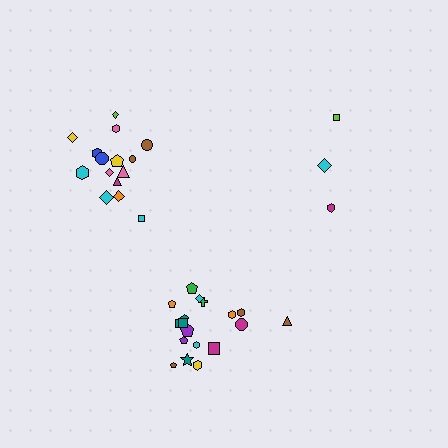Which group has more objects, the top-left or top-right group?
The top-left group.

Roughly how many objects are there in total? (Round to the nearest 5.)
Roughly 35 objects in total.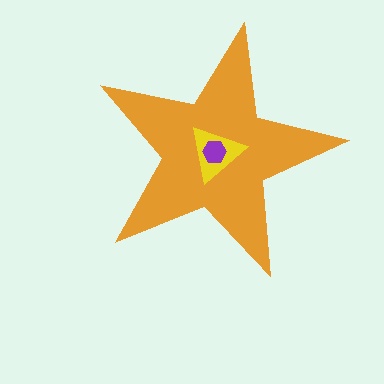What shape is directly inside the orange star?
The yellow triangle.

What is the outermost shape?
The orange star.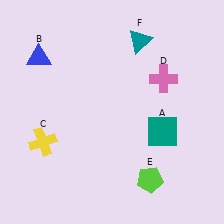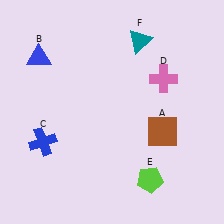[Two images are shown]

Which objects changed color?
A changed from teal to brown. C changed from yellow to blue.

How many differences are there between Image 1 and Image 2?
There are 2 differences between the two images.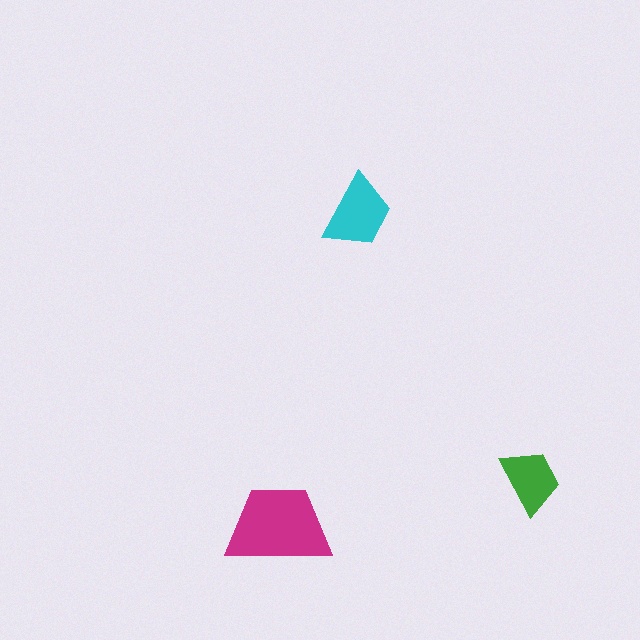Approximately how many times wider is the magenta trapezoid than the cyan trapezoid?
About 1.5 times wider.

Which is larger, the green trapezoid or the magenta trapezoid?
The magenta one.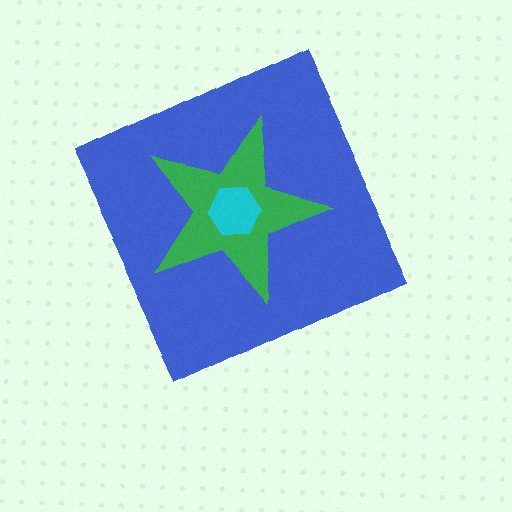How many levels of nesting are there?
3.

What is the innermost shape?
The cyan hexagon.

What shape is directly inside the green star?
The cyan hexagon.